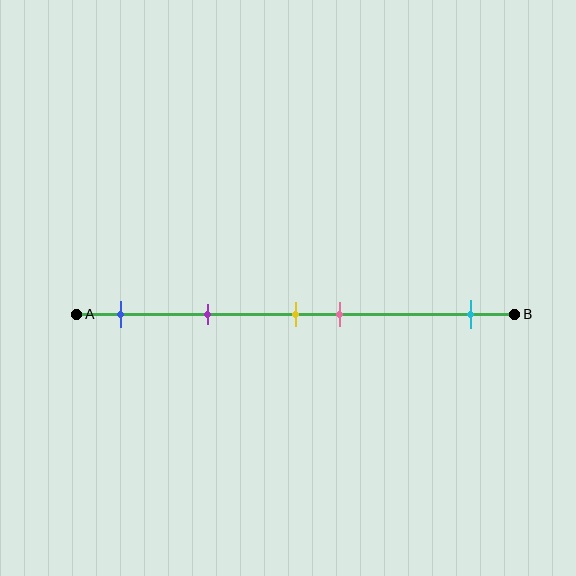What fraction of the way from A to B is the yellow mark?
The yellow mark is approximately 50% (0.5) of the way from A to B.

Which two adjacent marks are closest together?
The yellow and pink marks are the closest adjacent pair.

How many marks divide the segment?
There are 5 marks dividing the segment.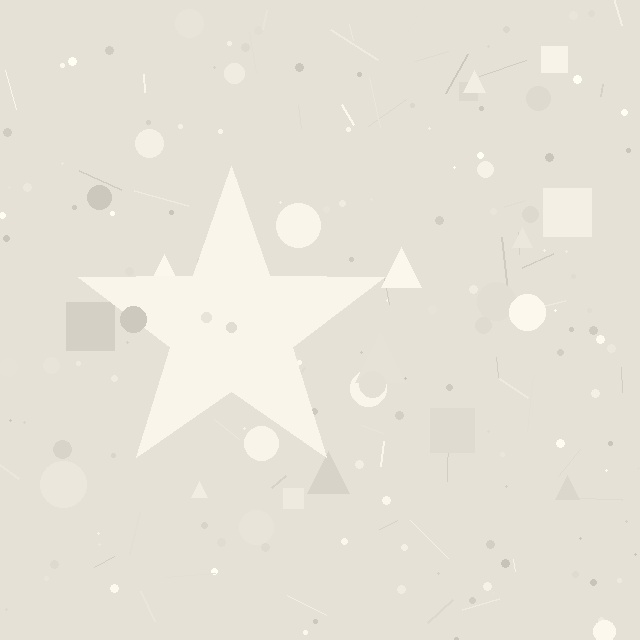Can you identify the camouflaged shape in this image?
The camouflaged shape is a star.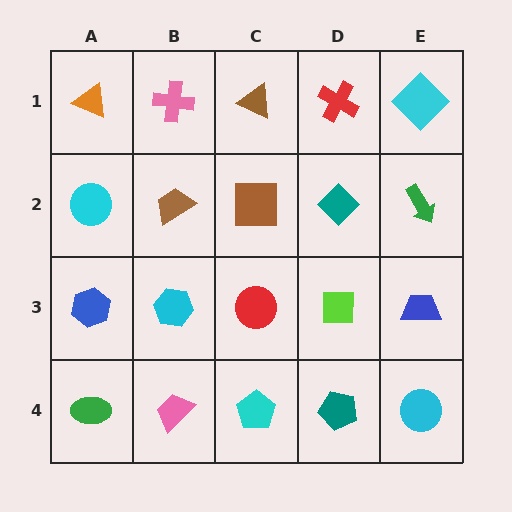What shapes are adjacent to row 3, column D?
A teal diamond (row 2, column D), a teal pentagon (row 4, column D), a red circle (row 3, column C), a blue trapezoid (row 3, column E).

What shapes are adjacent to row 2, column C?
A brown triangle (row 1, column C), a red circle (row 3, column C), a brown trapezoid (row 2, column B), a teal diamond (row 2, column D).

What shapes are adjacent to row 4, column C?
A red circle (row 3, column C), a pink trapezoid (row 4, column B), a teal pentagon (row 4, column D).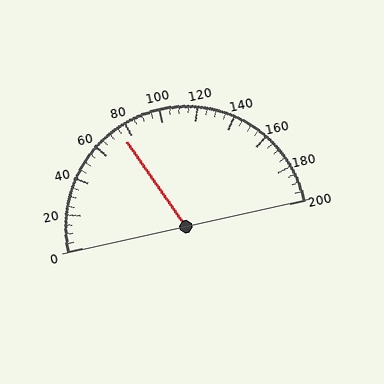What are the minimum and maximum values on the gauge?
The gauge ranges from 0 to 200.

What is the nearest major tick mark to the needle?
The nearest major tick mark is 80.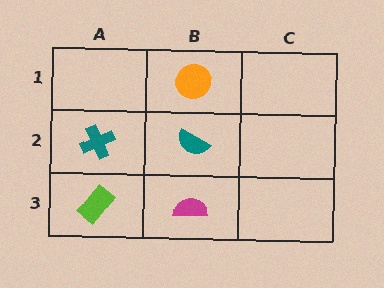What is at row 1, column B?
An orange circle.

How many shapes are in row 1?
1 shape.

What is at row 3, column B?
A magenta semicircle.